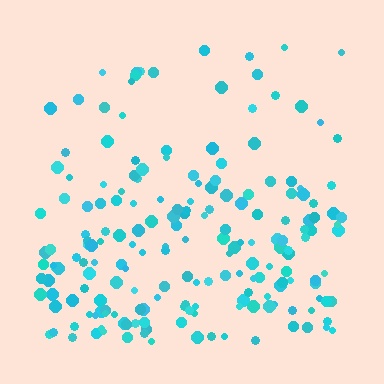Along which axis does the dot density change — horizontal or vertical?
Vertical.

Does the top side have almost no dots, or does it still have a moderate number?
Still a moderate number, just noticeably fewer than the bottom.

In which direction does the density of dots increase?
From top to bottom, with the bottom side densest.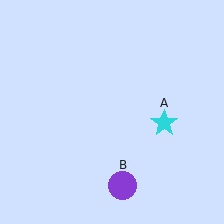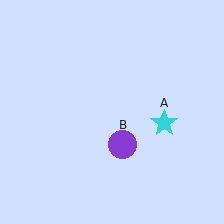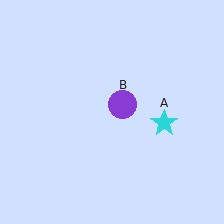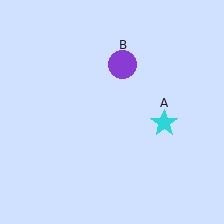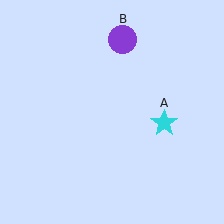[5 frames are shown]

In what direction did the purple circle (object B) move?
The purple circle (object B) moved up.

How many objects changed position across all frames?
1 object changed position: purple circle (object B).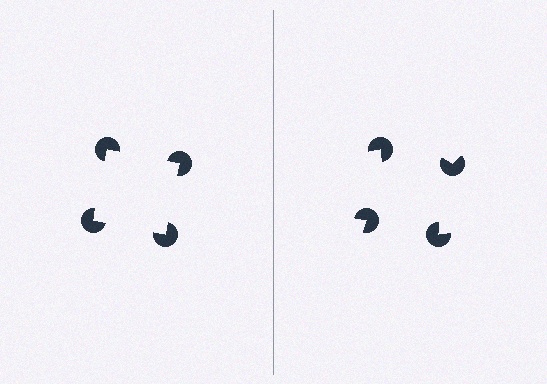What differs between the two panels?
The pac-man discs are positioned identically on both sides; only the wedge orientations differ. On the left they align to a square; on the right they are misaligned.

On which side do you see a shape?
An illusory square appears on the left side. On the right side the wedge cuts are rotated, so no coherent shape forms.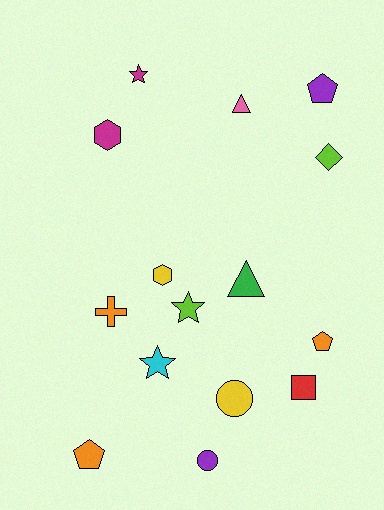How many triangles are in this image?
There are 2 triangles.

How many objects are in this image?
There are 15 objects.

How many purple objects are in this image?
There are 2 purple objects.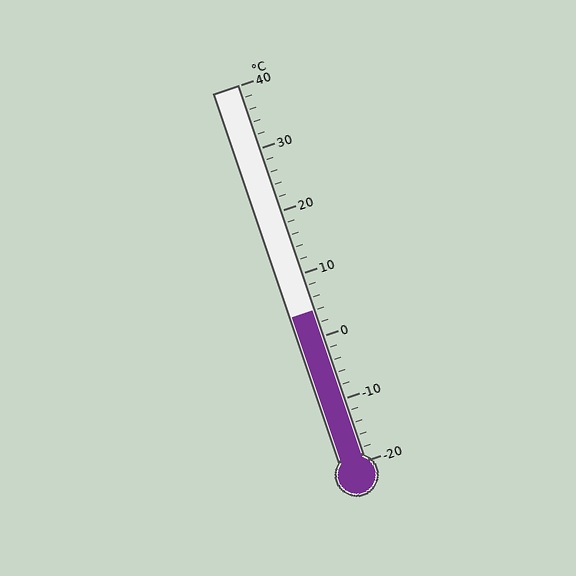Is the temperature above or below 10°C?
The temperature is below 10°C.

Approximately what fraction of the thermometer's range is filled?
The thermometer is filled to approximately 40% of its range.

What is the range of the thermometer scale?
The thermometer scale ranges from -20°C to 40°C.